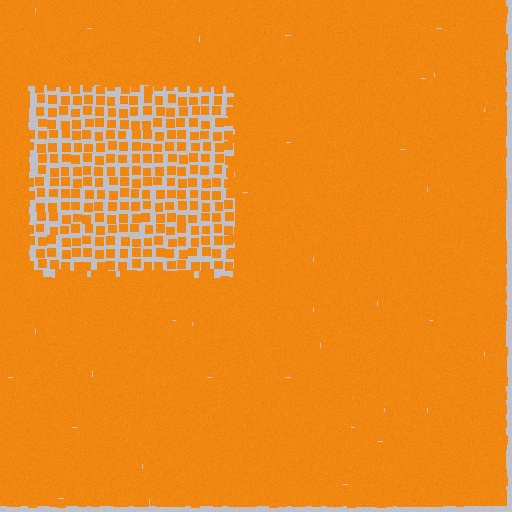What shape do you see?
I see a rectangle.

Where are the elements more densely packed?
The elements are more densely packed outside the rectangle boundary.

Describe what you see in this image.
The image contains small orange elements arranged at two different densities. A rectangle-shaped region is visible where the elements are less densely packed than the surrounding area.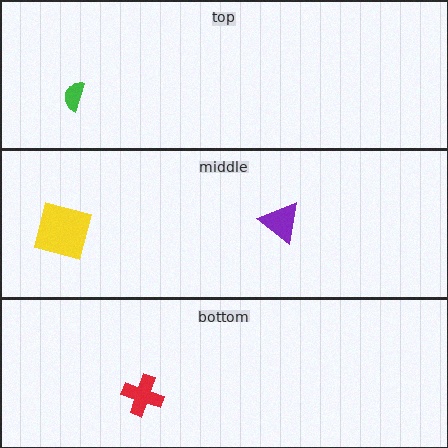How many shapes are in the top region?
1.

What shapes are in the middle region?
The purple triangle, the yellow square.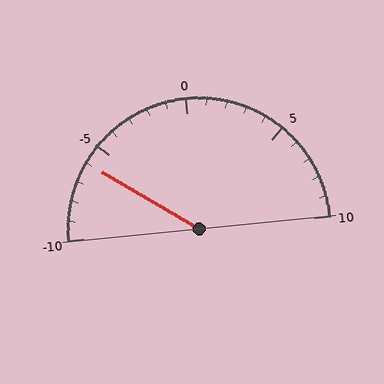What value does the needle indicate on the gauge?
The needle indicates approximately -6.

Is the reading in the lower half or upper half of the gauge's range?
The reading is in the lower half of the range (-10 to 10).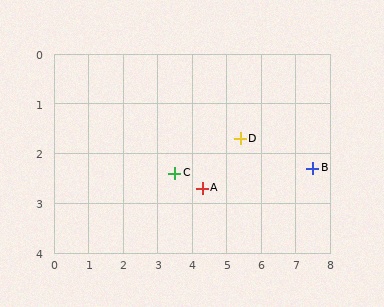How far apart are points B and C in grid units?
Points B and C are about 4.0 grid units apart.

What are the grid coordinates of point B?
Point B is at approximately (7.5, 2.3).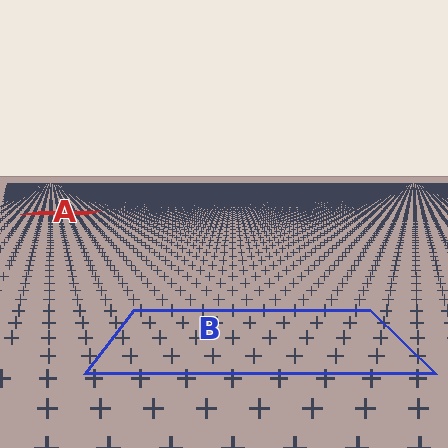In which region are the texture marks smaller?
The texture marks are smaller in region A, because it is farther away.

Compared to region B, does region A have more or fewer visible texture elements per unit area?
Region A has more texture elements per unit area — they are packed more densely because it is farther away.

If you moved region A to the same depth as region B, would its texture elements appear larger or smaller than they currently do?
They would appear larger. At a closer depth, the same texture elements are projected at a bigger on-screen size.